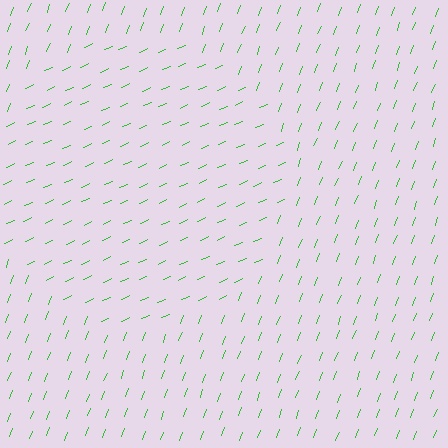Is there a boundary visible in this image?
Yes, there is a texture boundary formed by a change in line orientation.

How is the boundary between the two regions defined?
The boundary is defined purely by a change in line orientation (approximately 45 degrees difference). All lines are the same color and thickness.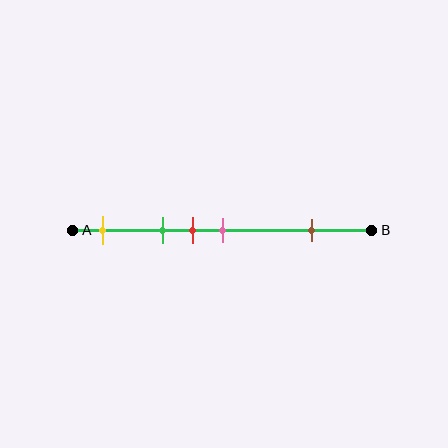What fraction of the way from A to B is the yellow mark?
The yellow mark is approximately 10% (0.1) of the way from A to B.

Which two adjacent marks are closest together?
The red and pink marks are the closest adjacent pair.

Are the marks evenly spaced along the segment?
No, the marks are not evenly spaced.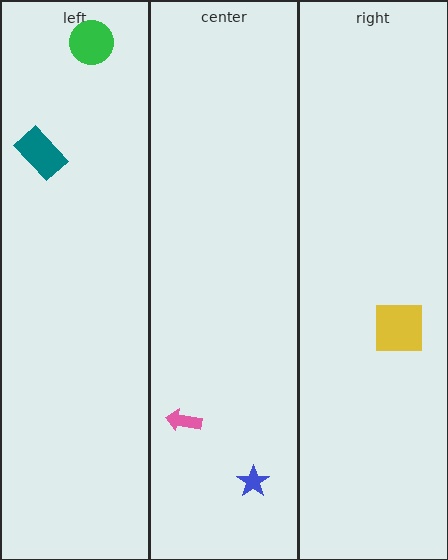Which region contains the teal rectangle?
The left region.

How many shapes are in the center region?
2.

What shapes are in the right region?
The yellow square.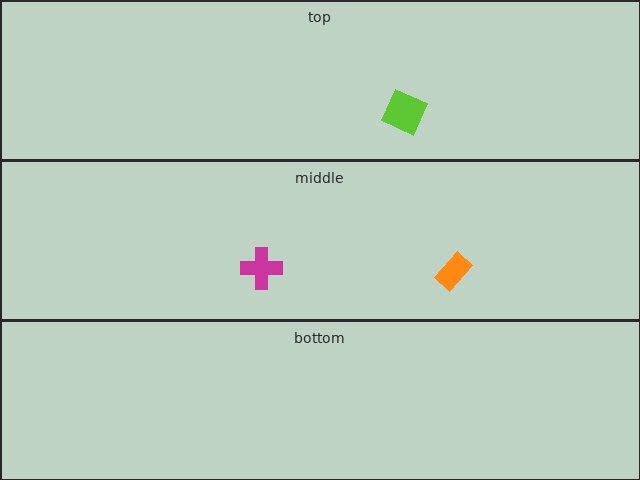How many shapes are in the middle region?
2.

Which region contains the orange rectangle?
The middle region.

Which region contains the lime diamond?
The top region.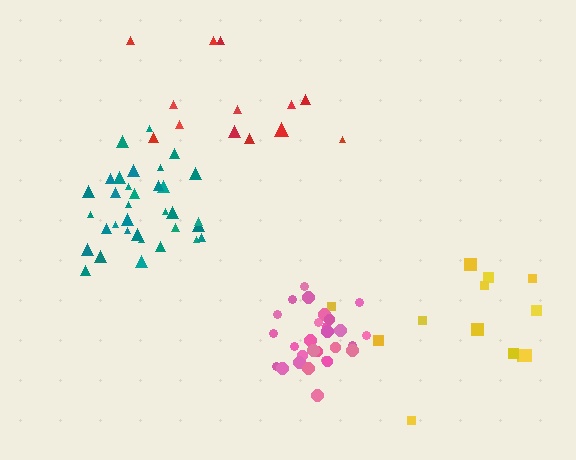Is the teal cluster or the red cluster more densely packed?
Teal.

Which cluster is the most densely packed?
Pink.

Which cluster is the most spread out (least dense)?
Red.